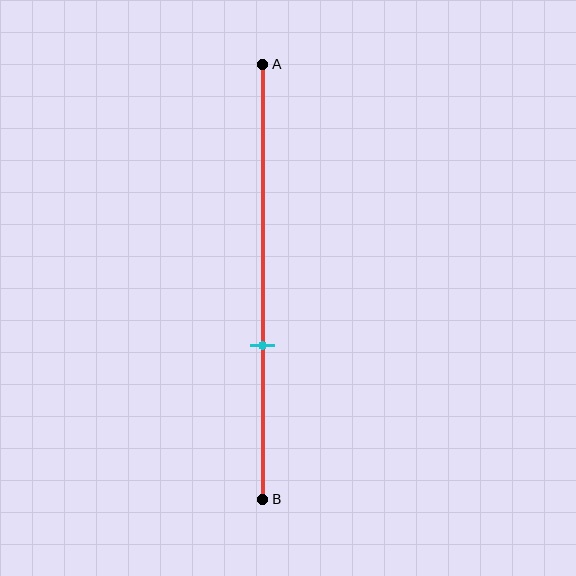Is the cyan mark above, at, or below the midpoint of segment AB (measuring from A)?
The cyan mark is below the midpoint of segment AB.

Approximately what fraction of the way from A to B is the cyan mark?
The cyan mark is approximately 65% of the way from A to B.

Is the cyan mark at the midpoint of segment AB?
No, the mark is at about 65% from A, not at the 50% midpoint.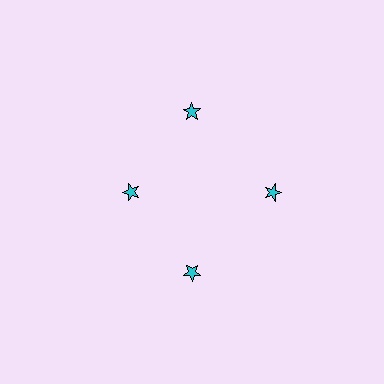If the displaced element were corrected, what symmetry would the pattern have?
It would have 4-fold rotational symmetry — the pattern would map onto itself every 90 degrees.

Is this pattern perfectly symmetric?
No. The 4 cyan stars are arranged in a ring, but one element near the 9 o'clock position is pulled inward toward the center, breaking the 4-fold rotational symmetry.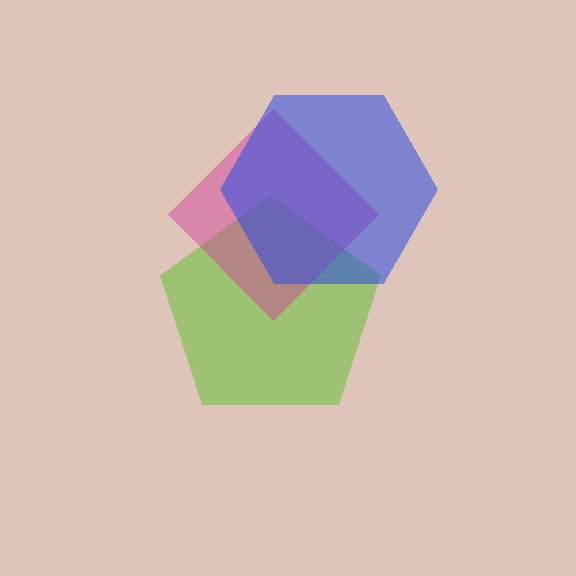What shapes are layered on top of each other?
The layered shapes are: a lime pentagon, a magenta diamond, a blue hexagon.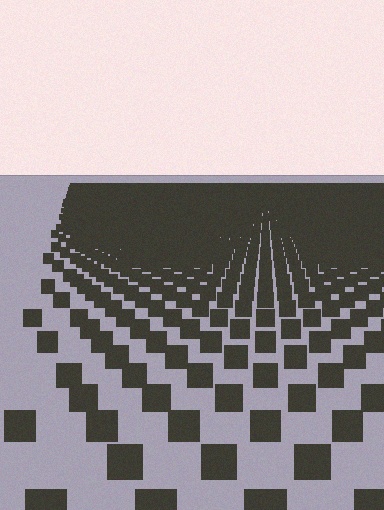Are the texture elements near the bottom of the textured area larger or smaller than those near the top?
Larger. Near the bottom, elements are closer to the viewer and appear at a bigger on-screen size.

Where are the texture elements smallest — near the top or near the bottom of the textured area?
Near the top.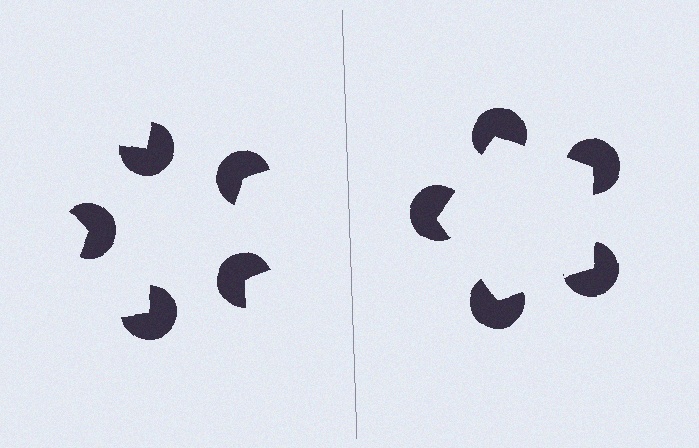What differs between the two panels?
The pac-man discs are positioned identically on both sides; only the wedge orientations differ. On the right they align to a pentagon; on the left they are misaligned.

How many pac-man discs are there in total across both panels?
10 — 5 on each side.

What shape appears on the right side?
An illusory pentagon.